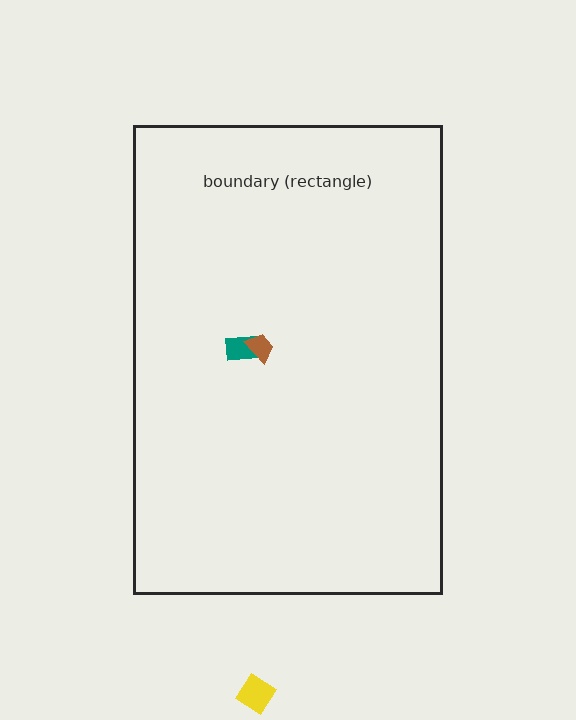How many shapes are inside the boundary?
2 inside, 1 outside.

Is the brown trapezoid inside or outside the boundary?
Inside.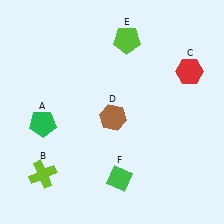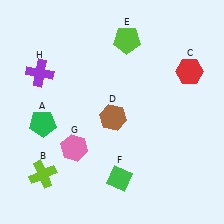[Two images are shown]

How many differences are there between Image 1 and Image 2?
There are 2 differences between the two images.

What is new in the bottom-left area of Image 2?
A pink hexagon (G) was added in the bottom-left area of Image 2.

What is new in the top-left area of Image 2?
A purple cross (H) was added in the top-left area of Image 2.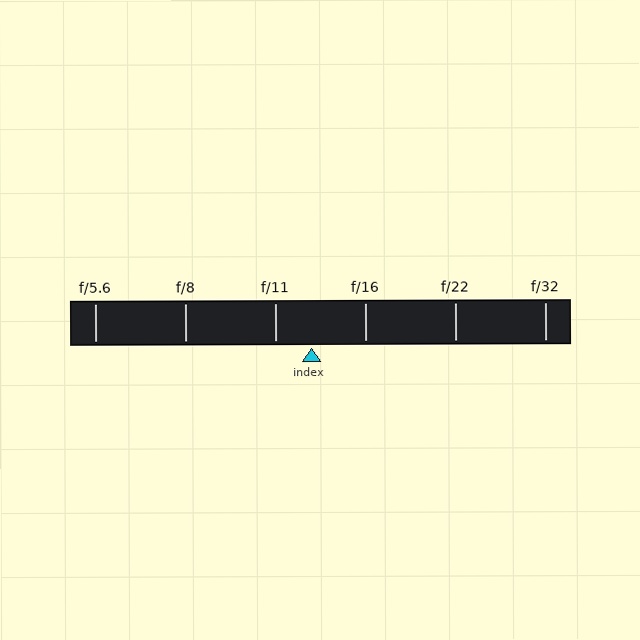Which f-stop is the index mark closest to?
The index mark is closest to f/11.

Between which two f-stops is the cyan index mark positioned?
The index mark is between f/11 and f/16.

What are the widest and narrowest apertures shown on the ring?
The widest aperture shown is f/5.6 and the narrowest is f/32.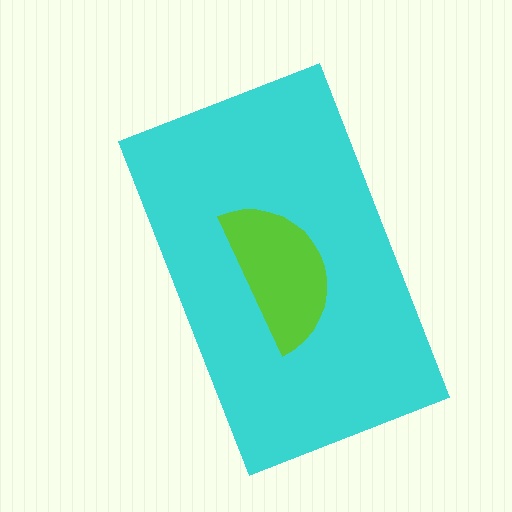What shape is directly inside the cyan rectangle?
The lime semicircle.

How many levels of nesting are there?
2.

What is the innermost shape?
The lime semicircle.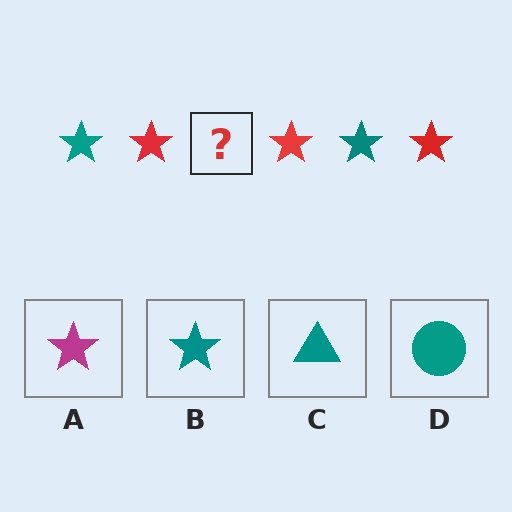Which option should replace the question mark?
Option B.